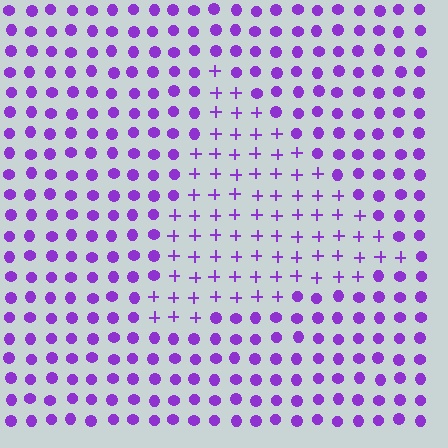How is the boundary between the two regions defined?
The boundary is defined by a change in element shape: plus signs inside vs. circles outside. All elements share the same color and spacing.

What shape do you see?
I see a triangle.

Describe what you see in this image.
The image is filled with small purple elements arranged in a uniform grid. A triangle-shaped region contains plus signs, while the surrounding area contains circles. The boundary is defined purely by the change in element shape.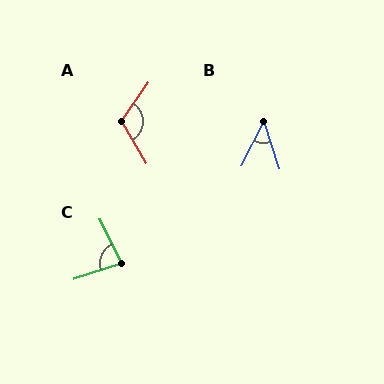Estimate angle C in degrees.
Approximately 83 degrees.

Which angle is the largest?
A, at approximately 114 degrees.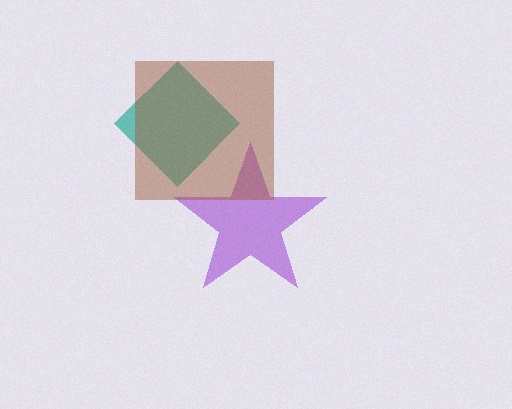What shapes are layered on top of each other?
The layered shapes are: a teal diamond, a purple star, a brown square.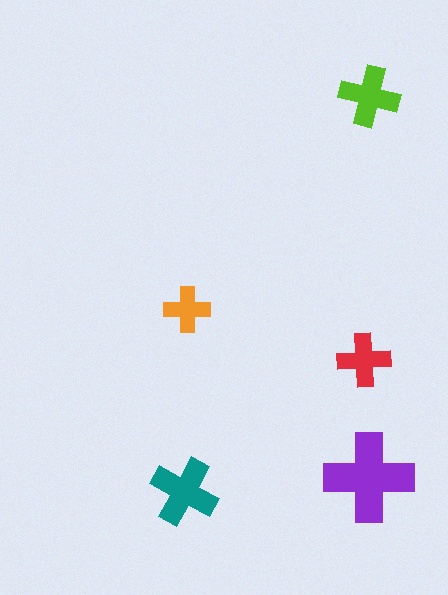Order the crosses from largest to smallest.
the purple one, the teal one, the lime one, the red one, the orange one.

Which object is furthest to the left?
The teal cross is leftmost.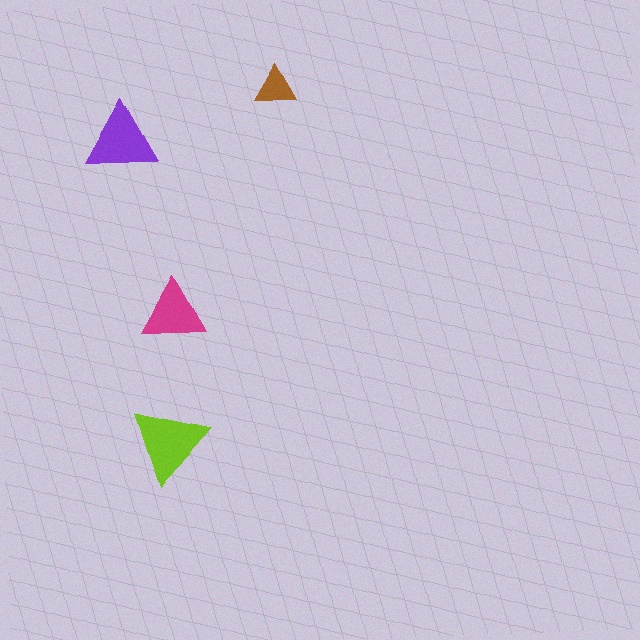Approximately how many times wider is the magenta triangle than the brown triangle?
About 1.5 times wider.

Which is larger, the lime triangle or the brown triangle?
The lime one.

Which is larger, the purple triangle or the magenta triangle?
The purple one.